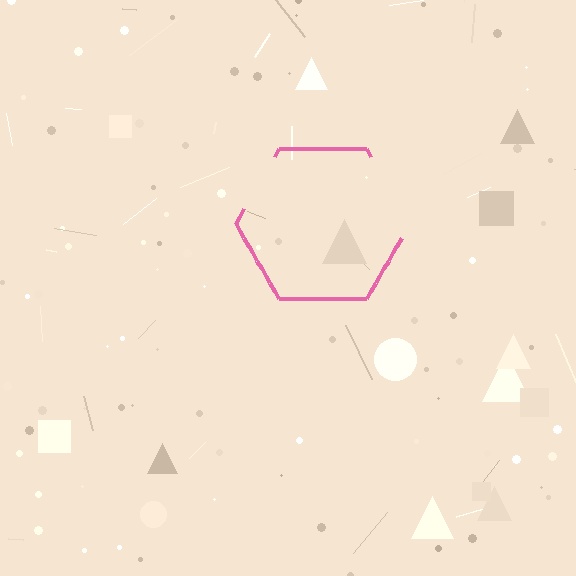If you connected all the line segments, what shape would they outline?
They would outline a hexagon.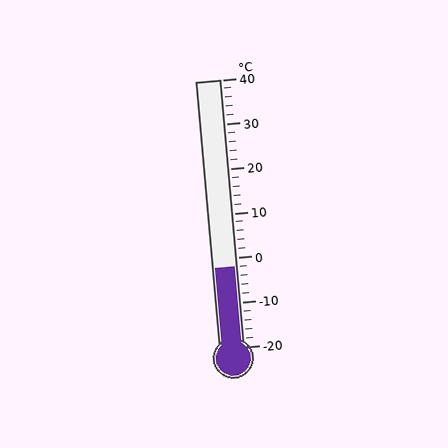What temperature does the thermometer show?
The thermometer shows approximately -2°C.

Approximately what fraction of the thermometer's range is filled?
The thermometer is filled to approximately 30% of its range.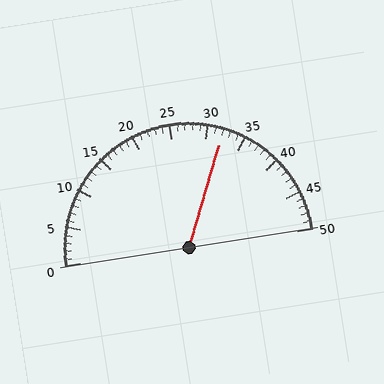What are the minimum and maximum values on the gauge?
The gauge ranges from 0 to 50.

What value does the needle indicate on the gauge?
The needle indicates approximately 32.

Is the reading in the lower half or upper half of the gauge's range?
The reading is in the upper half of the range (0 to 50).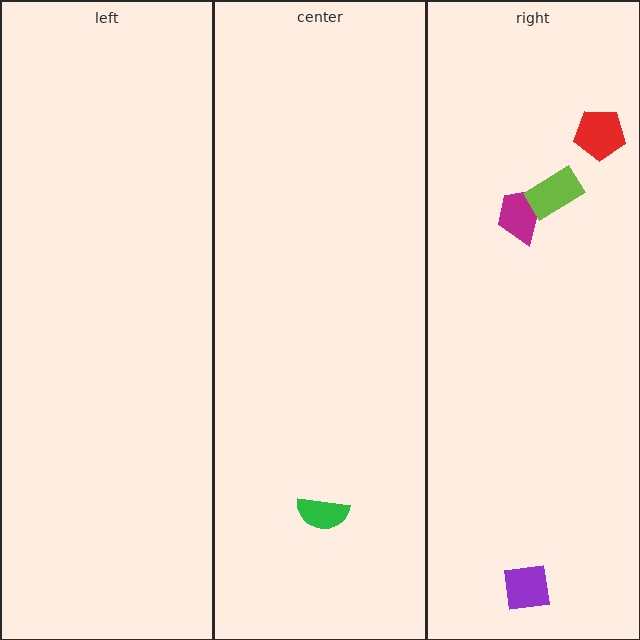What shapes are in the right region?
The magenta trapezoid, the lime rectangle, the purple square, the red pentagon.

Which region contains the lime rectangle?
The right region.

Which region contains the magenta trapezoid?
The right region.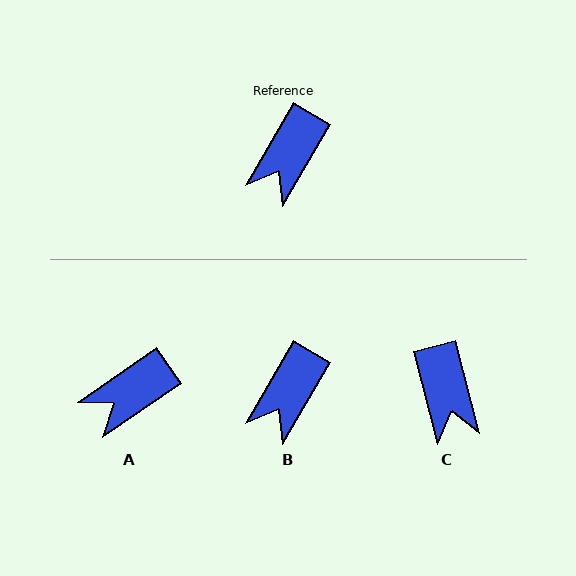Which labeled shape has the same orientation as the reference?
B.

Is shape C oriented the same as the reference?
No, it is off by about 45 degrees.